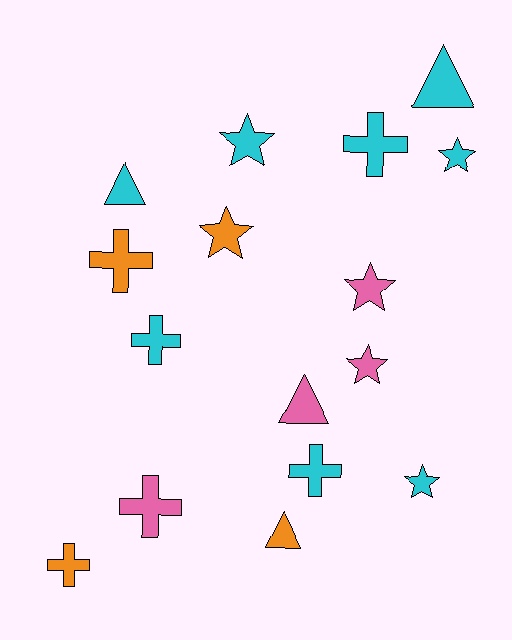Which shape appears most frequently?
Star, with 6 objects.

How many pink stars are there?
There are 2 pink stars.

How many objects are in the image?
There are 16 objects.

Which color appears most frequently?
Cyan, with 8 objects.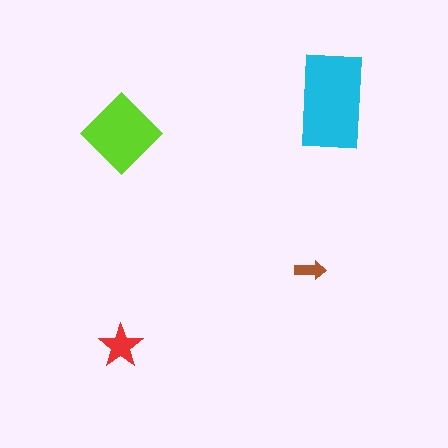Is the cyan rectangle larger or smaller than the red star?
Larger.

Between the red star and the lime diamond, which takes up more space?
The lime diamond.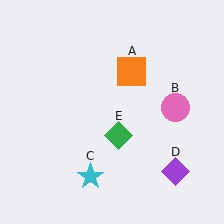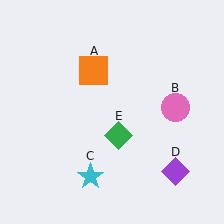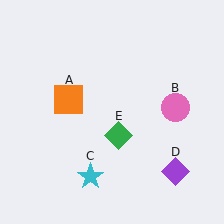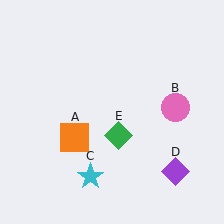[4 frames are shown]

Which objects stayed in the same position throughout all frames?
Pink circle (object B) and cyan star (object C) and purple diamond (object D) and green diamond (object E) remained stationary.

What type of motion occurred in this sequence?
The orange square (object A) rotated counterclockwise around the center of the scene.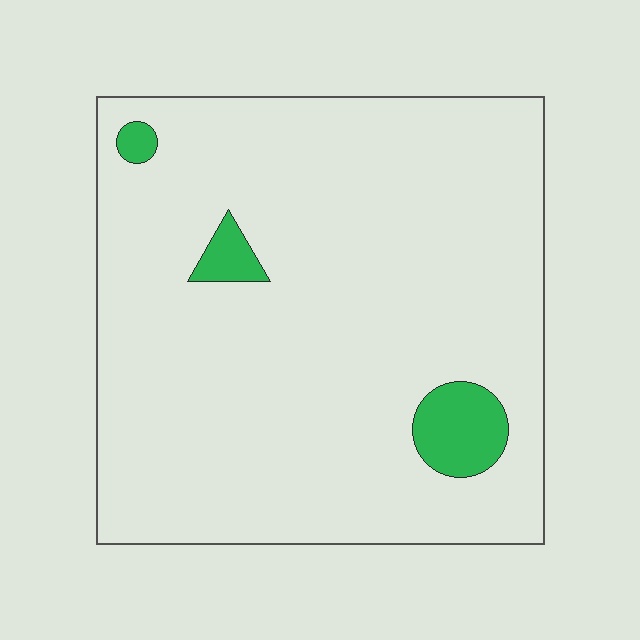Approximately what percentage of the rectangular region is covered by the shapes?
Approximately 5%.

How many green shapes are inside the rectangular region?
3.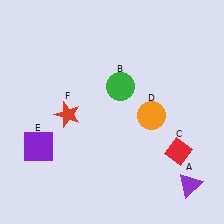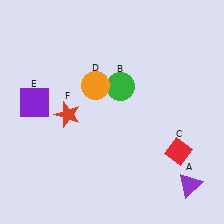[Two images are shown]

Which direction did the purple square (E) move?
The purple square (E) moved up.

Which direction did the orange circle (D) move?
The orange circle (D) moved left.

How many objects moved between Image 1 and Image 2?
2 objects moved between the two images.